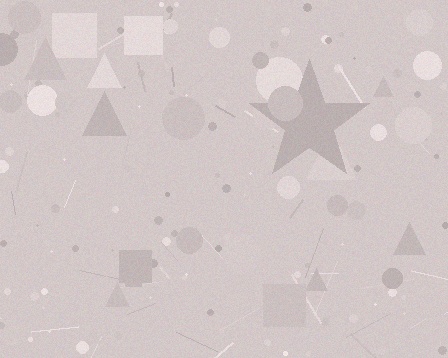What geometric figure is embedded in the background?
A star is embedded in the background.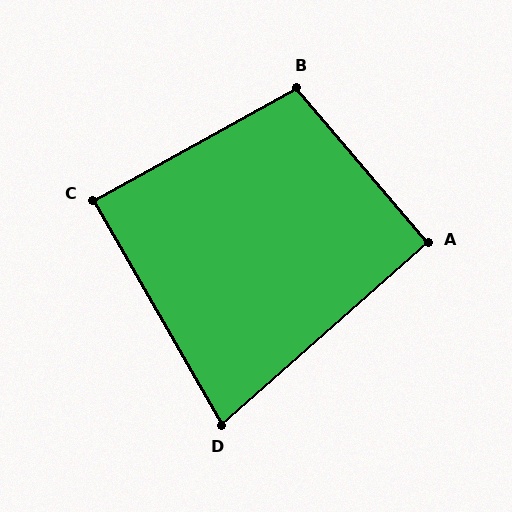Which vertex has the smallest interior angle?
D, at approximately 78 degrees.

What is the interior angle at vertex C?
Approximately 89 degrees (approximately right).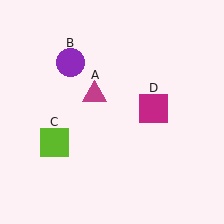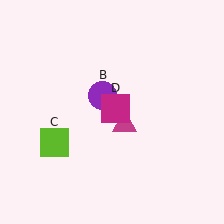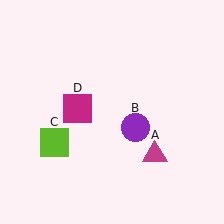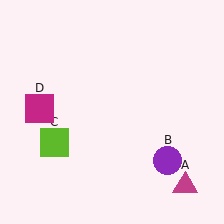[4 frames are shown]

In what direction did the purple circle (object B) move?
The purple circle (object B) moved down and to the right.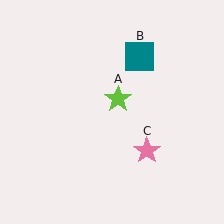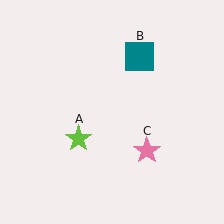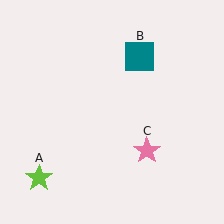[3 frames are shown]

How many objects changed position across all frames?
1 object changed position: lime star (object A).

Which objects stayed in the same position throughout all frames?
Teal square (object B) and pink star (object C) remained stationary.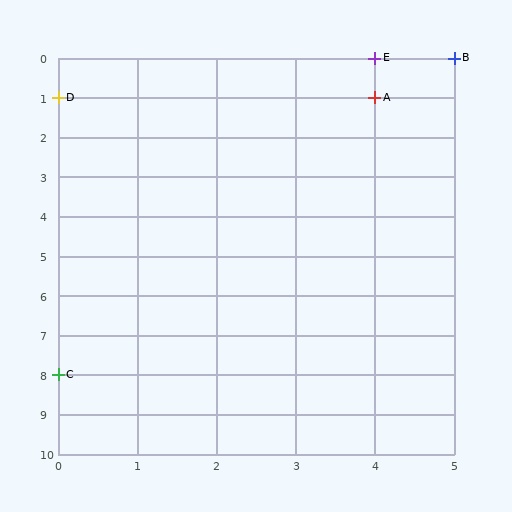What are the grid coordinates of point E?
Point E is at grid coordinates (4, 0).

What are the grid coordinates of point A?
Point A is at grid coordinates (4, 1).